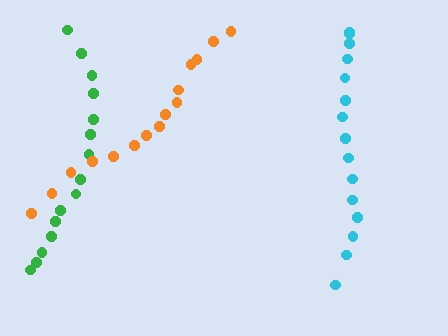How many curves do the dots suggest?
There are 3 distinct paths.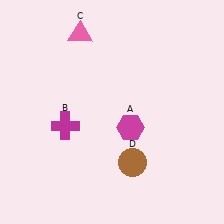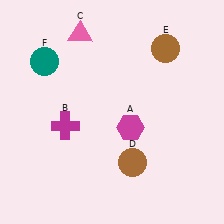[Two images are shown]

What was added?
A brown circle (E), a teal circle (F) were added in Image 2.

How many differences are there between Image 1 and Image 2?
There are 2 differences between the two images.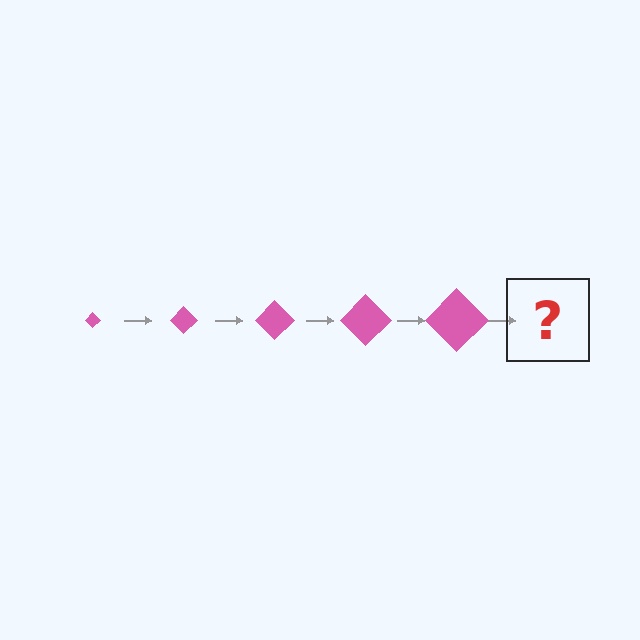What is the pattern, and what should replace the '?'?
The pattern is that the diamond gets progressively larger each step. The '?' should be a pink diamond, larger than the previous one.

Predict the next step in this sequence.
The next step is a pink diamond, larger than the previous one.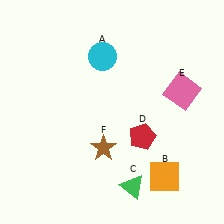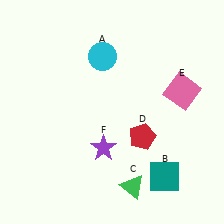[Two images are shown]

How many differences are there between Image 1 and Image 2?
There are 2 differences between the two images.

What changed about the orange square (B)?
In Image 1, B is orange. In Image 2, it changed to teal.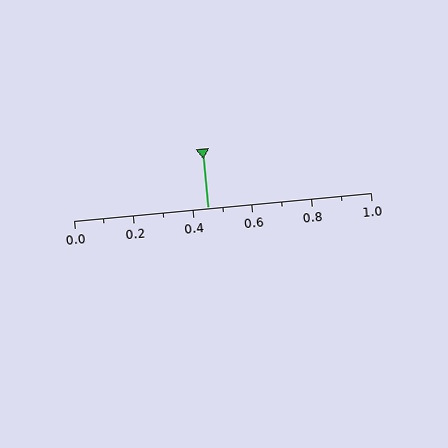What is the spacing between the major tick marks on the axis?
The major ticks are spaced 0.2 apart.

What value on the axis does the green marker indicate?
The marker indicates approximately 0.45.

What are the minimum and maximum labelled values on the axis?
The axis runs from 0.0 to 1.0.